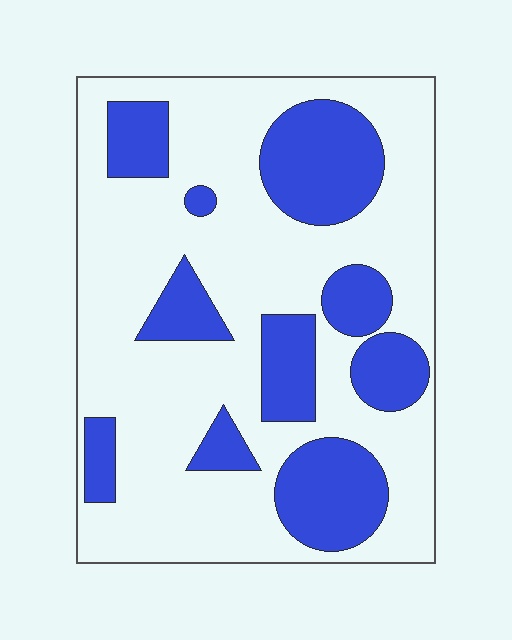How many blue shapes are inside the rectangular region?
10.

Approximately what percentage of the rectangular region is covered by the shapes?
Approximately 30%.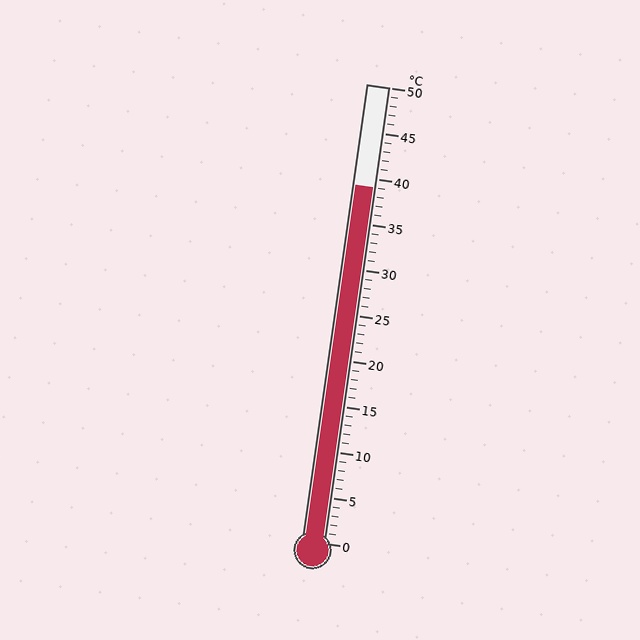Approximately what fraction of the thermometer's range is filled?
The thermometer is filled to approximately 80% of its range.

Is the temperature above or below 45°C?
The temperature is below 45°C.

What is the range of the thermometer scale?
The thermometer scale ranges from 0°C to 50°C.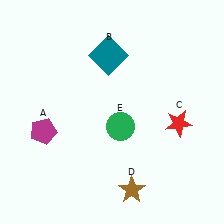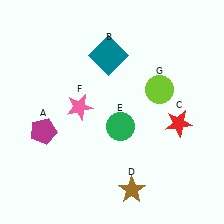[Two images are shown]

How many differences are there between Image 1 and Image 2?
There are 2 differences between the two images.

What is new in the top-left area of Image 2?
A pink star (F) was added in the top-left area of Image 2.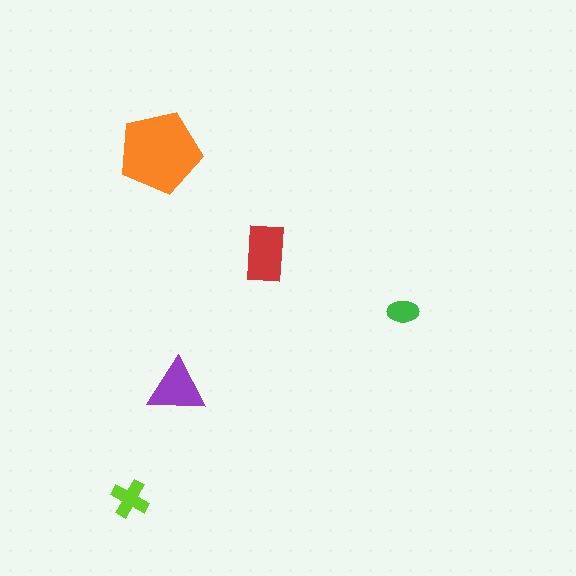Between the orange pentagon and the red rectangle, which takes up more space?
The orange pentagon.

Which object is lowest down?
The lime cross is bottommost.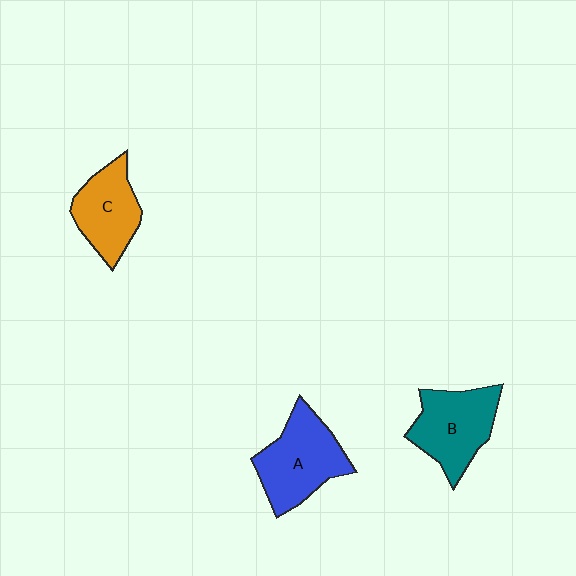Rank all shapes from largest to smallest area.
From largest to smallest: A (blue), B (teal), C (orange).